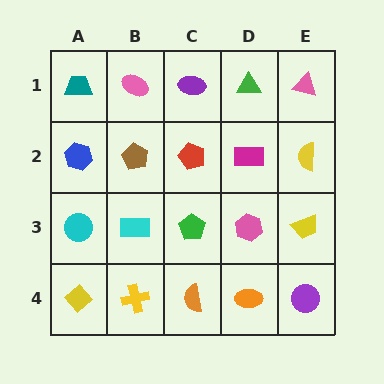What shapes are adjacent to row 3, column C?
A red pentagon (row 2, column C), an orange semicircle (row 4, column C), a cyan rectangle (row 3, column B), a pink hexagon (row 3, column D).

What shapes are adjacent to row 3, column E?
A yellow semicircle (row 2, column E), a purple circle (row 4, column E), a pink hexagon (row 3, column D).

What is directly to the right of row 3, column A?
A cyan rectangle.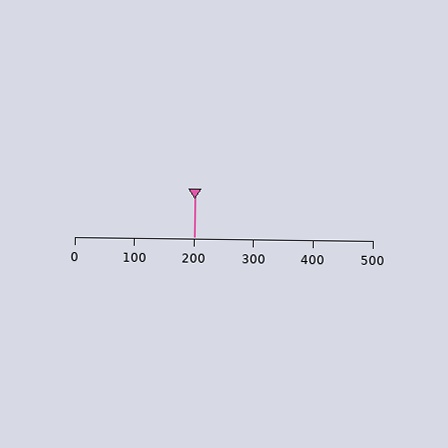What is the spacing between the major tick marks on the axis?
The major ticks are spaced 100 apart.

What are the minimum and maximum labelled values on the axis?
The axis runs from 0 to 500.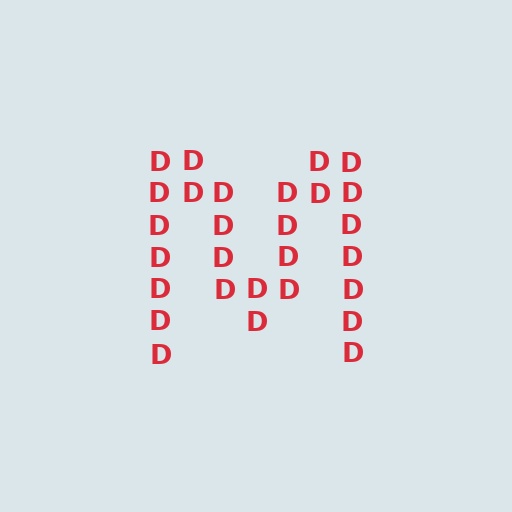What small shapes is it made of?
It is made of small letter D's.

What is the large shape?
The large shape is the letter M.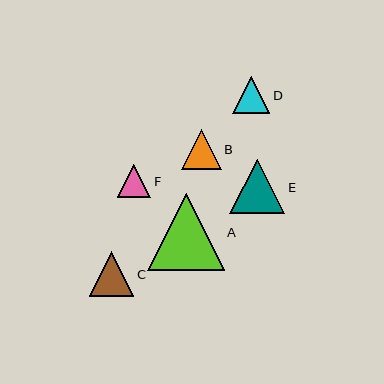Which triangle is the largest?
Triangle A is the largest with a size of approximately 77 pixels.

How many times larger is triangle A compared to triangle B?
Triangle A is approximately 1.9 times the size of triangle B.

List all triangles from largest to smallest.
From largest to smallest: A, E, C, B, D, F.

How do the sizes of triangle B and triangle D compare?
Triangle B and triangle D are approximately the same size.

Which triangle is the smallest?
Triangle F is the smallest with a size of approximately 33 pixels.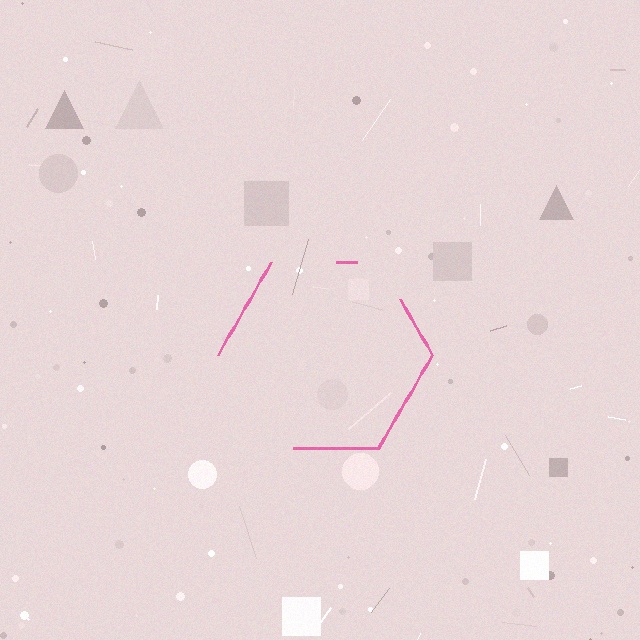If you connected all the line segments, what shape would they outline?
They would outline a hexagon.